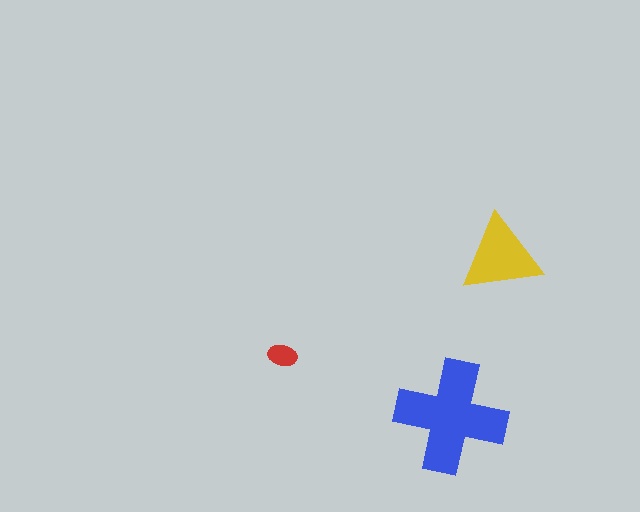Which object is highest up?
The yellow triangle is topmost.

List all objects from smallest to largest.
The red ellipse, the yellow triangle, the blue cross.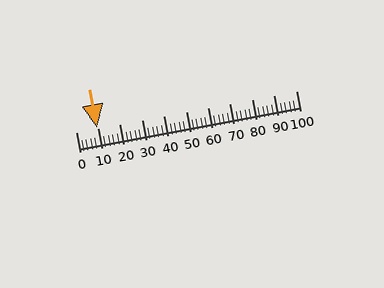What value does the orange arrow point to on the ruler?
The orange arrow points to approximately 10.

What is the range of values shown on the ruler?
The ruler shows values from 0 to 100.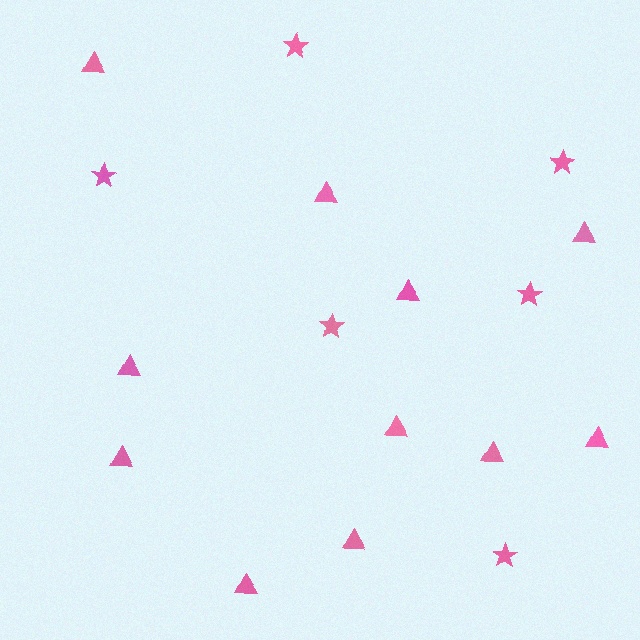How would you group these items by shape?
There are 2 groups: one group of stars (6) and one group of triangles (11).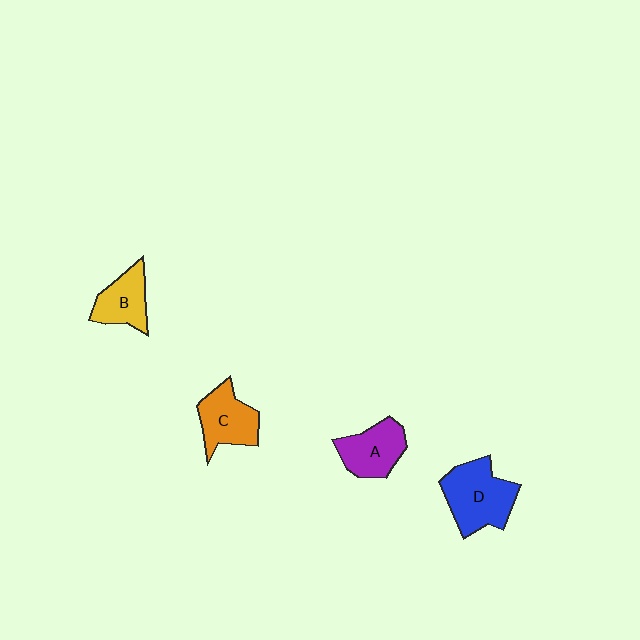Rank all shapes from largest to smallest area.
From largest to smallest: D (blue), C (orange), A (purple), B (yellow).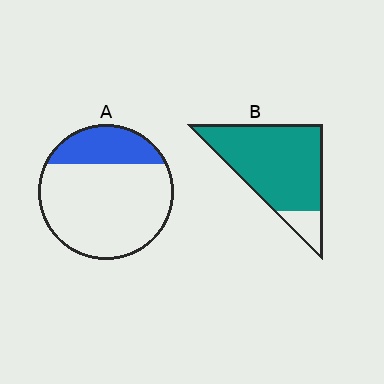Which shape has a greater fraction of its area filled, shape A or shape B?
Shape B.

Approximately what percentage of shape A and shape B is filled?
A is approximately 25% and B is approximately 85%.